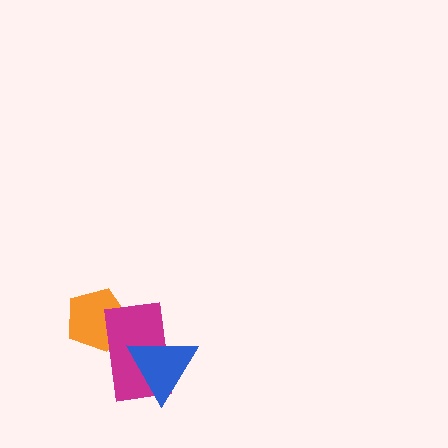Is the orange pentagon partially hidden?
Yes, it is partially covered by another shape.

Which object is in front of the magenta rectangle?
The blue triangle is in front of the magenta rectangle.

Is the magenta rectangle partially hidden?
Yes, it is partially covered by another shape.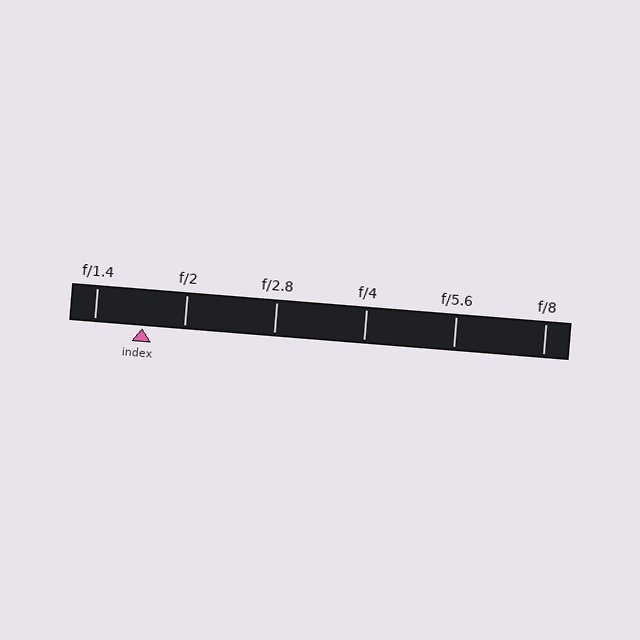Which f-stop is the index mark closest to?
The index mark is closest to f/2.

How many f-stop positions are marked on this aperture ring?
There are 6 f-stop positions marked.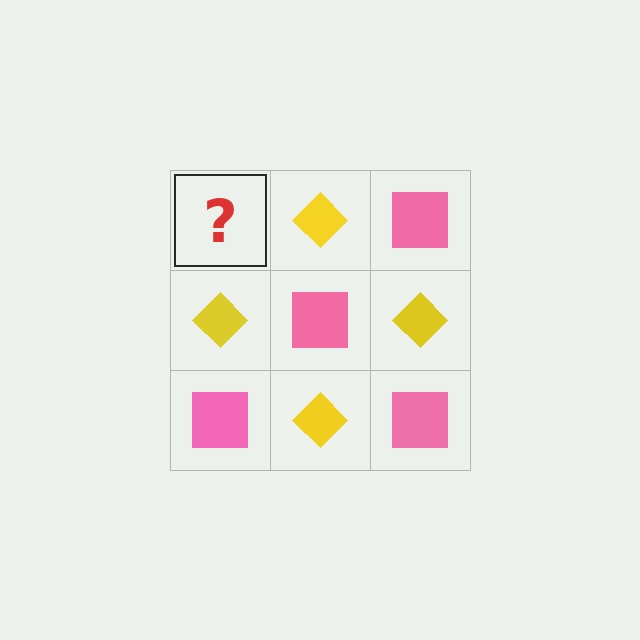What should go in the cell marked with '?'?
The missing cell should contain a pink square.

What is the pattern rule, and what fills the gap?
The rule is that it alternates pink square and yellow diamond in a checkerboard pattern. The gap should be filled with a pink square.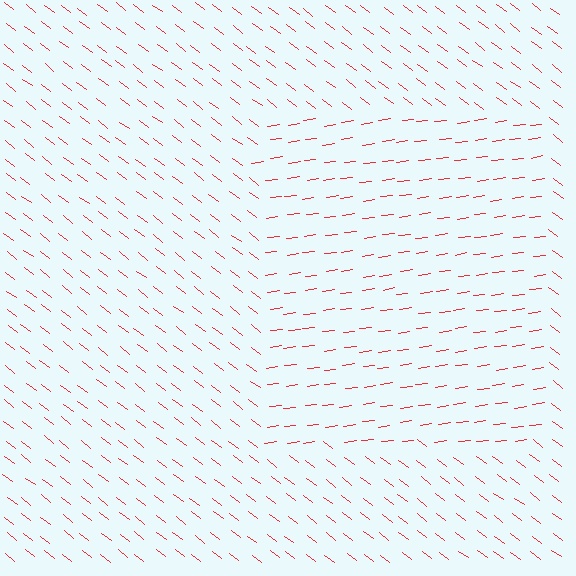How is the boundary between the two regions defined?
The boundary is defined purely by a change in line orientation (approximately 45 degrees difference). All lines are the same color and thickness.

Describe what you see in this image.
The image is filled with small red line segments. A rectangle region in the image has lines oriented differently from the surrounding lines, creating a visible texture boundary.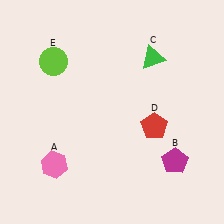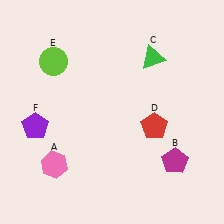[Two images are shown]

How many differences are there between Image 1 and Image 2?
There is 1 difference between the two images.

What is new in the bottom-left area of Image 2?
A purple pentagon (F) was added in the bottom-left area of Image 2.